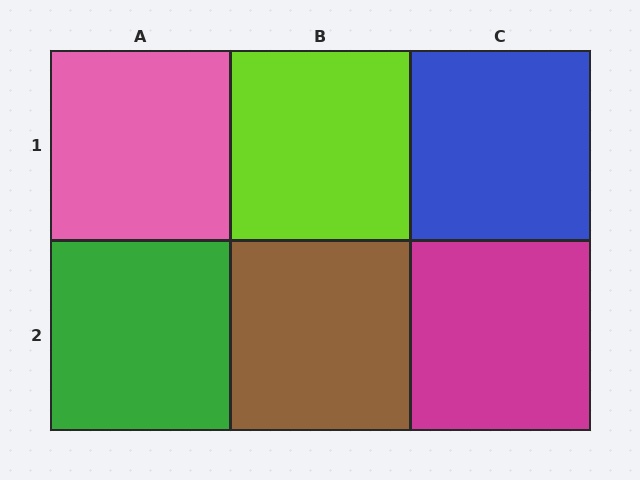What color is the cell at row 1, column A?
Pink.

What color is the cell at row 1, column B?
Lime.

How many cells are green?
1 cell is green.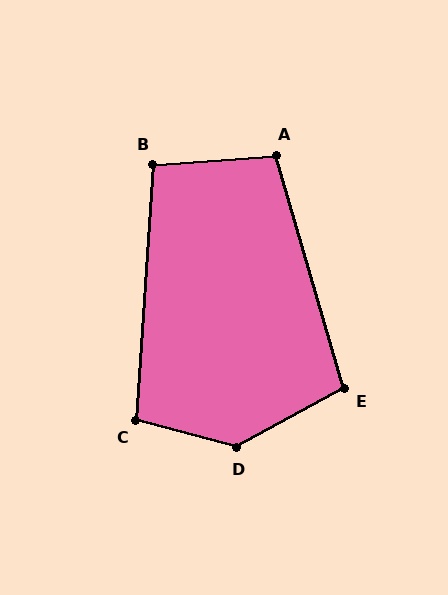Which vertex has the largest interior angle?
D, at approximately 136 degrees.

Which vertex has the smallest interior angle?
B, at approximately 98 degrees.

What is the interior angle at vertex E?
Approximately 102 degrees (obtuse).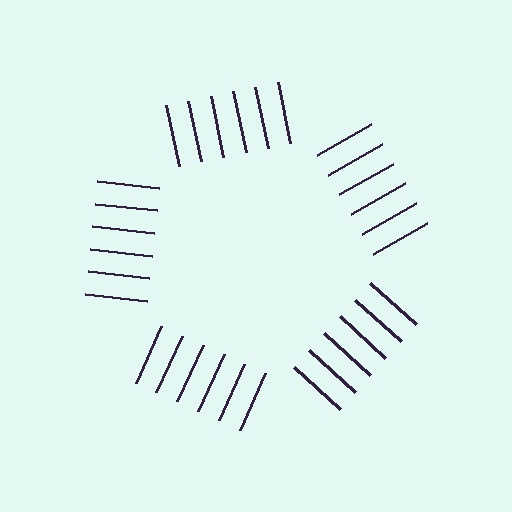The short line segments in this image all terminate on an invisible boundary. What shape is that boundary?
An illusory pentagon — the line segments terminate on its edges but no continuous stroke is drawn.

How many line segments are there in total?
30 — 6 along each of the 5 edges.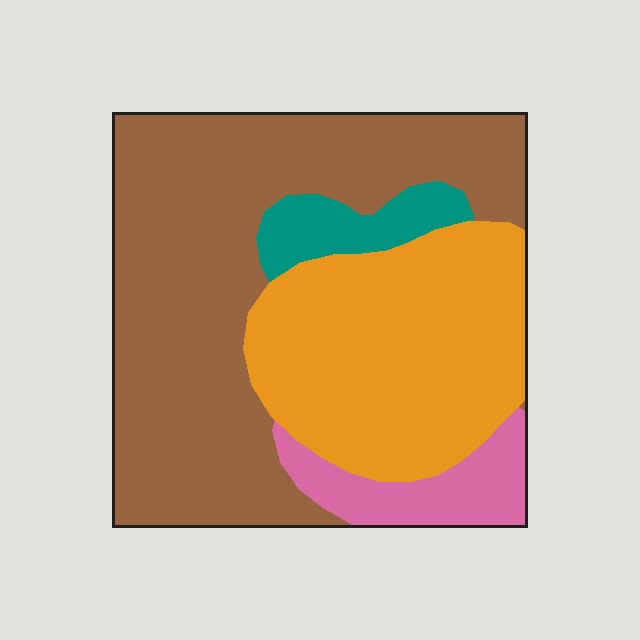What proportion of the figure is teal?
Teal covers 6% of the figure.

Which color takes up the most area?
Brown, at roughly 50%.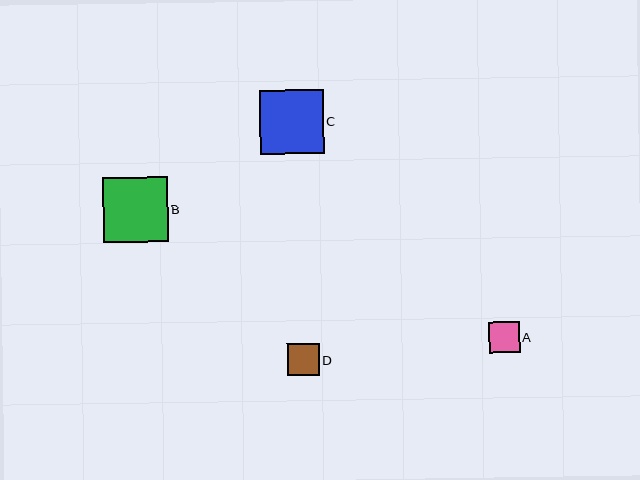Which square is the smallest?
Square A is the smallest with a size of approximately 31 pixels.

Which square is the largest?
Square B is the largest with a size of approximately 65 pixels.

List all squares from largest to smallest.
From largest to smallest: B, C, D, A.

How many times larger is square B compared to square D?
Square B is approximately 2.1 times the size of square D.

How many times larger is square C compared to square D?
Square C is approximately 2.0 times the size of square D.